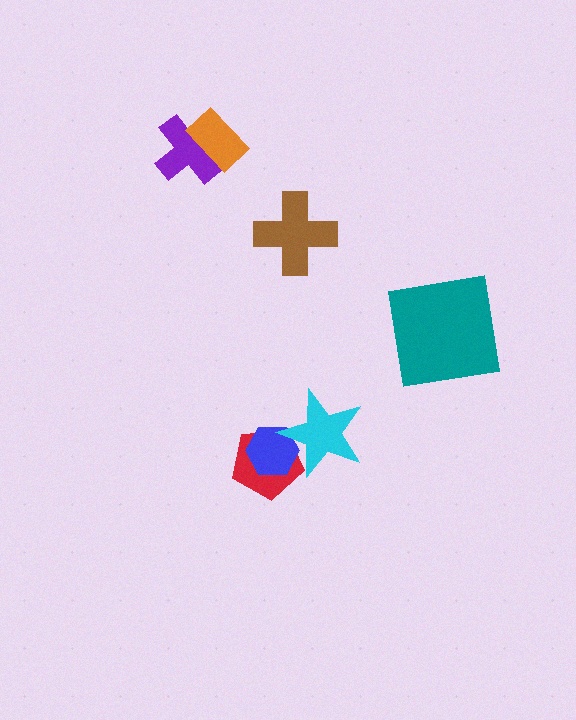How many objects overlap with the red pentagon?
2 objects overlap with the red pentagon.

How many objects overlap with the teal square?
0 objects overlap with the teal square.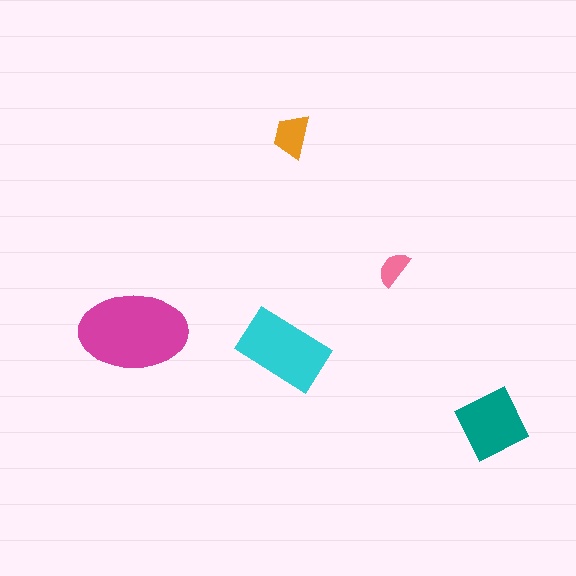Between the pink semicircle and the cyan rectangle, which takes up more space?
The cyan rectangle.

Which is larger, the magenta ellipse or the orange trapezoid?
The magenta ellipse.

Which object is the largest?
The magenta ellipse.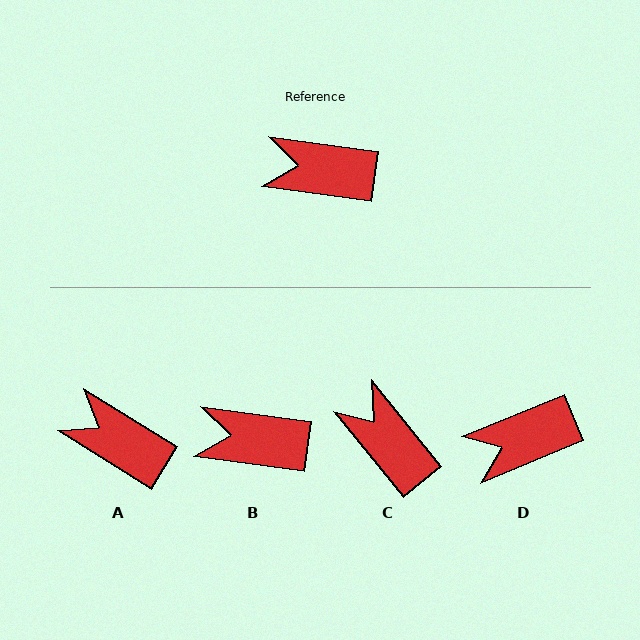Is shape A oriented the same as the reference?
No, it is off by about 24 degrees.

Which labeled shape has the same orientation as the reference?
B.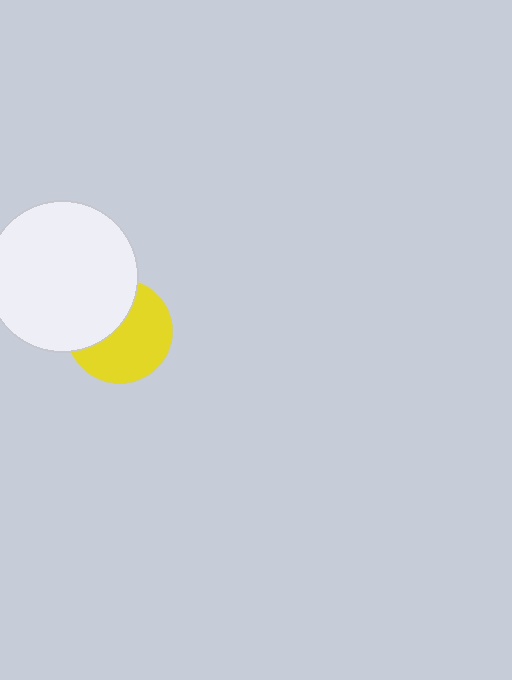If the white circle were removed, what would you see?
You would see the complete yellow circle.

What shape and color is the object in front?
The object in front is a white circle.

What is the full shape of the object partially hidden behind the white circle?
The partially hidden object is a yellow circle.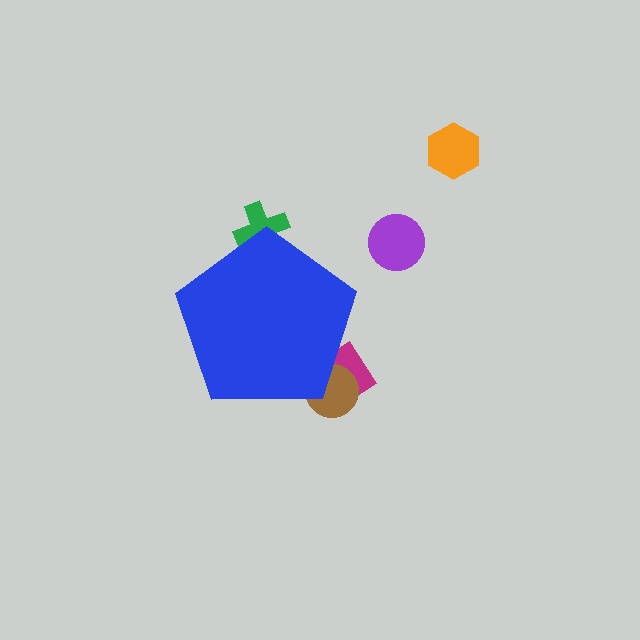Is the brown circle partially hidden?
Yes, the brown circle is partially hidden behind the blue pentagon.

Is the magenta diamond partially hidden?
Yes, the magenta diamond is partially hidden behind the blue pentagon.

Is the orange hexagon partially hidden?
No, the orange hexagon is fully visible.